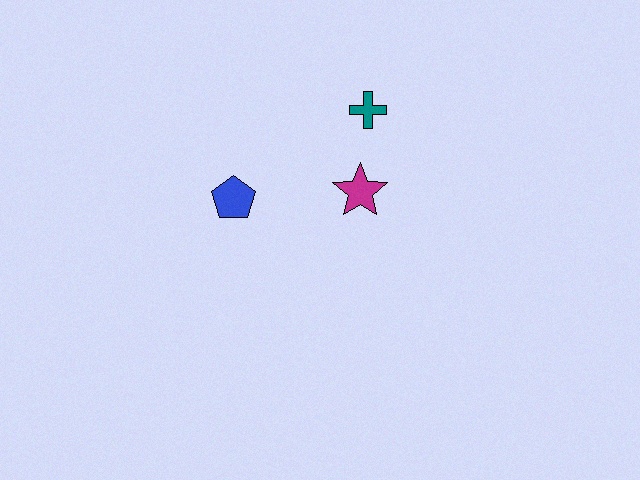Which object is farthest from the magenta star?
The blue pentagon is farthest from the magenta star.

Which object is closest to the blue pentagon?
The magenta star is closest to the blue pentagon.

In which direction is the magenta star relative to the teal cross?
The magenta star is below the teal cross.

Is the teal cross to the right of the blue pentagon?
Yes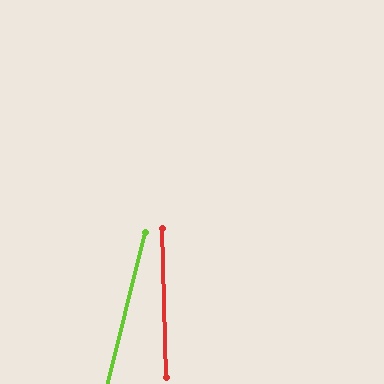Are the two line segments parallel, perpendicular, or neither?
Neither parallel nor perpendicular — they differ by about 15°.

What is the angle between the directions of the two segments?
Approximately 15 degrees.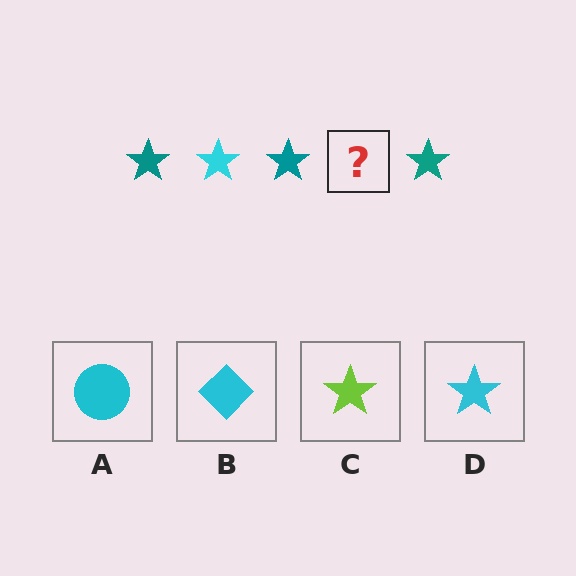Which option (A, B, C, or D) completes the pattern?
D.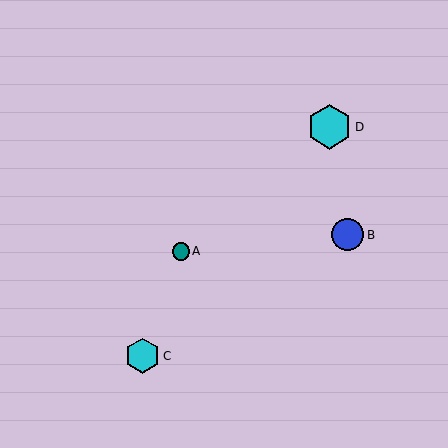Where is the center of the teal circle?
The center of the teal circle is at (181, 251).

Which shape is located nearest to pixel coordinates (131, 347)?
The cyan hexagon (labeled C) at (142, 356) is nearest to that location.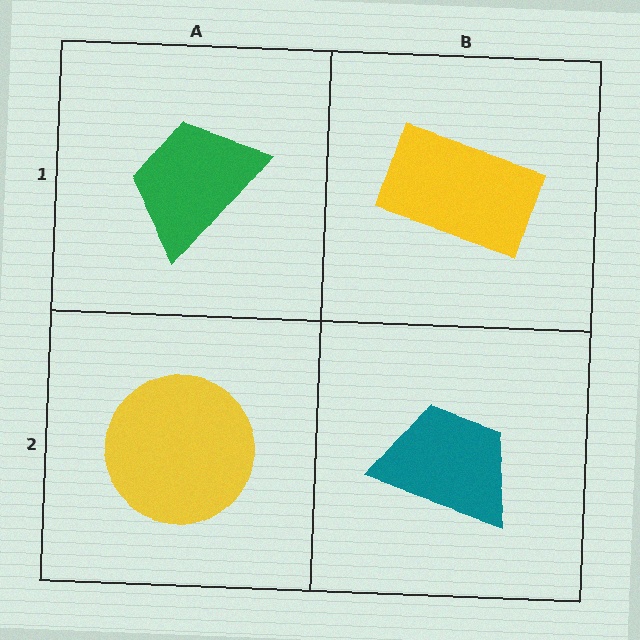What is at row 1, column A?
A green trapezoid.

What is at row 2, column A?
A yellow circle.